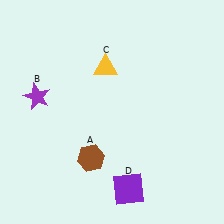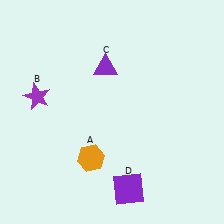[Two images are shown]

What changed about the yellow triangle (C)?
In Image 1, C is yellow. In Image 2, it changed to purple.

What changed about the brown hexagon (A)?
In Image 1, A is brown. In Image 2, it changed to orange.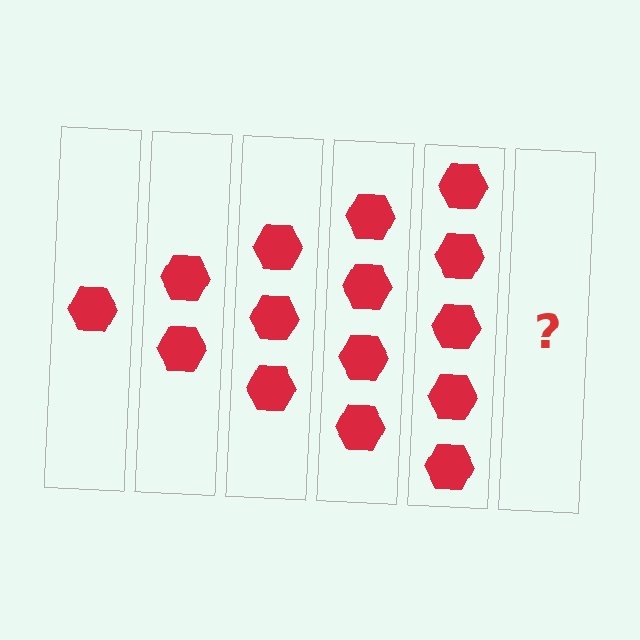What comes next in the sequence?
The next element should be 6 hexagons.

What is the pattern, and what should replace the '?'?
The pattern is that each step adds one more hexagon. The '?' should be 6 hexagons.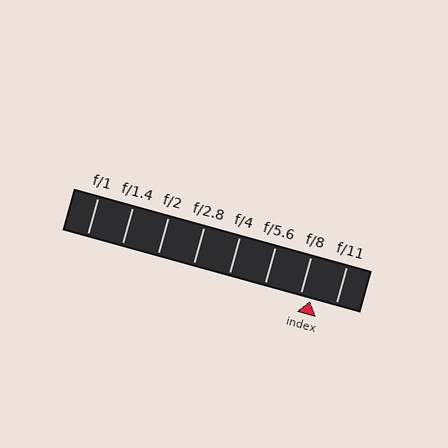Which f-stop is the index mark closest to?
The index mark is closest to f/8.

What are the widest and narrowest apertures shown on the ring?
The widest aperture shown is f/1 and the narrowest is f/11.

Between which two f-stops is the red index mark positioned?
The index mark is between f/8 and f/11.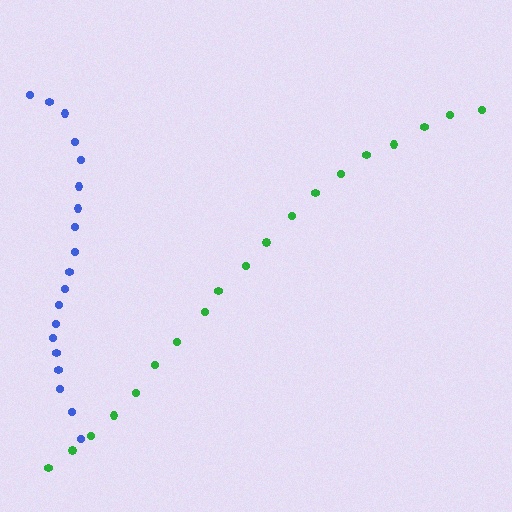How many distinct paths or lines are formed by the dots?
There are 2 distinct paths.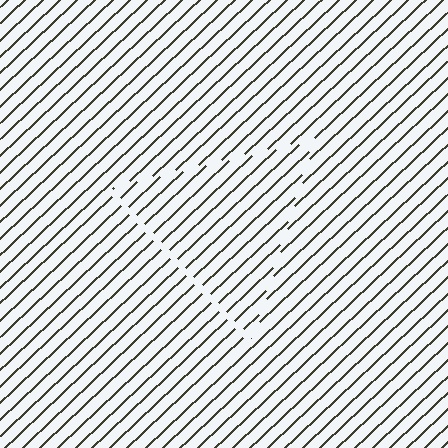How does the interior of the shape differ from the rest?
The interior of the shape contains the same grating, shifted by half a period — the contour is defined by the phase discontinuity where line-ends from the inner and outer gratings abut.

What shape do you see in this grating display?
An illusory triangle. The interior of the shape contains the same grating, shifted by half a period — the contour is defined by the phase discontinuity where line-ends from the inner and outer gratings abut.